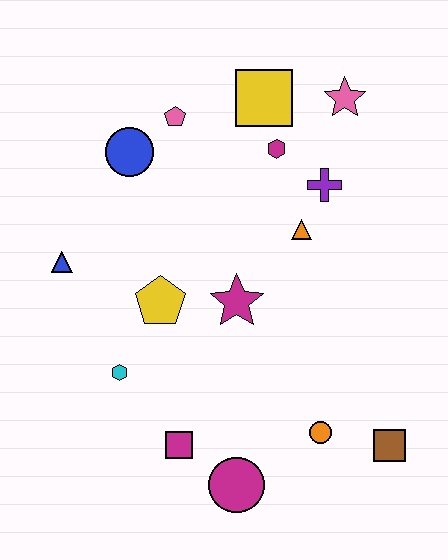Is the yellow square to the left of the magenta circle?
No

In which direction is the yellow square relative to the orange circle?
The yellow square is above the orange circle.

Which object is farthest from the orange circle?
The pink pentagon is farthest from the orange circle.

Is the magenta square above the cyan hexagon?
No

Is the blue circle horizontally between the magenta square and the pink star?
No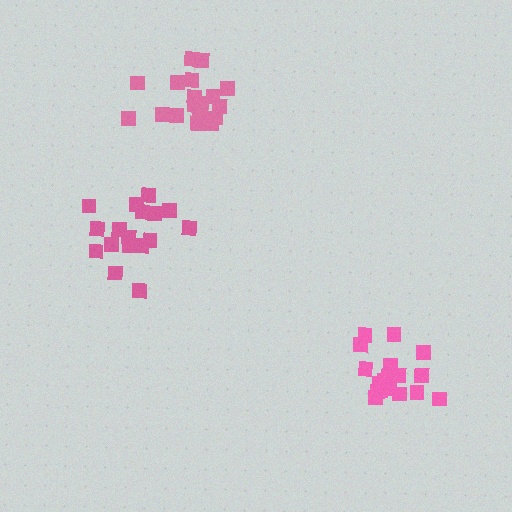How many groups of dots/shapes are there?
There are 3 groups.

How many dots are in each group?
Group 1: 20 dots, Group 2: 19 dots, Group 3: 17 dots (56 total).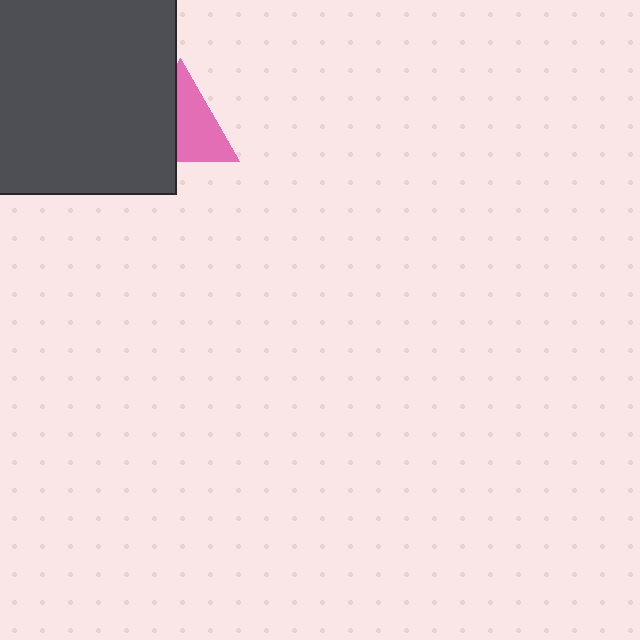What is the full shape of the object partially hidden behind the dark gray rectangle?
The partially hidden object is a pink triangle.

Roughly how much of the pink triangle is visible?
About half of it is visible (roughly 54%).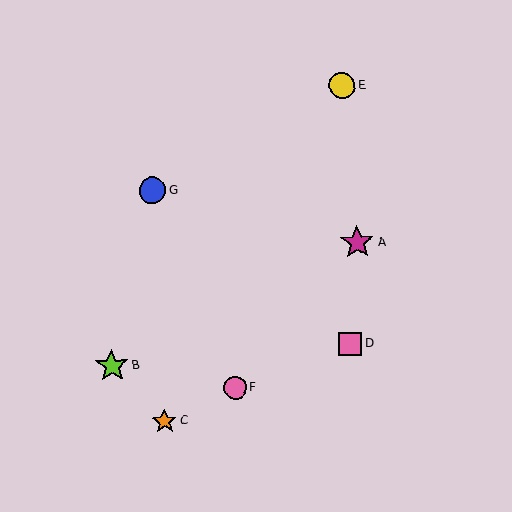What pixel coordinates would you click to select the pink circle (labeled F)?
Click at (235, 388) to select the pink circle F.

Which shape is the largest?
The magenta star (labeled A) is the largest.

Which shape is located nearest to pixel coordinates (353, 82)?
The yellow circle (labeled E) at (342, 86) is nearest to that location.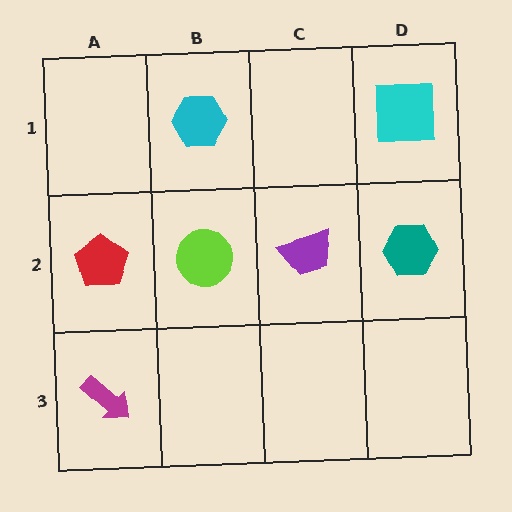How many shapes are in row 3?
1 shape.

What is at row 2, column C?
A purple trapezoid.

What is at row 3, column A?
A magenta arrow.